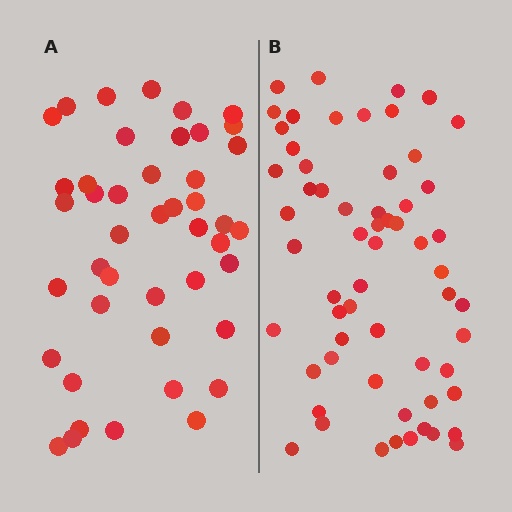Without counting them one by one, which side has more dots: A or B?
Region B (the right region) has more dots.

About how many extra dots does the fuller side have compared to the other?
Region B has approximately 15 more dots than region A.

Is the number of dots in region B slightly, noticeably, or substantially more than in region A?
Region B has noticeably more, but not dramatically so. The ratio is roughly 1.4 to 1.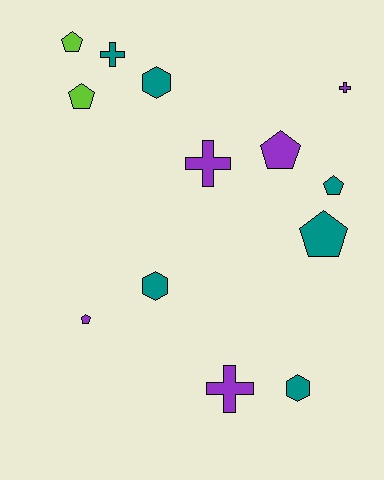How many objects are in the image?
There are 13 objects.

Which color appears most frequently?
Teal, with 6 objects.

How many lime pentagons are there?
There are 2 lime pentagons.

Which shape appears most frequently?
Pentagon, with 6 objects.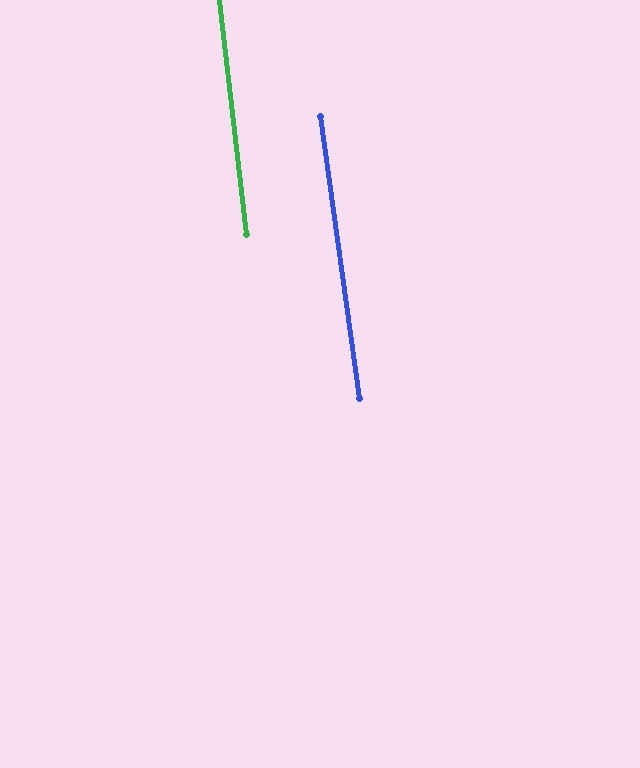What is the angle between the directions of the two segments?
Approximately 1 degree.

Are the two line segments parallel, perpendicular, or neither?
Parallel — their directions differ by only 1.4°.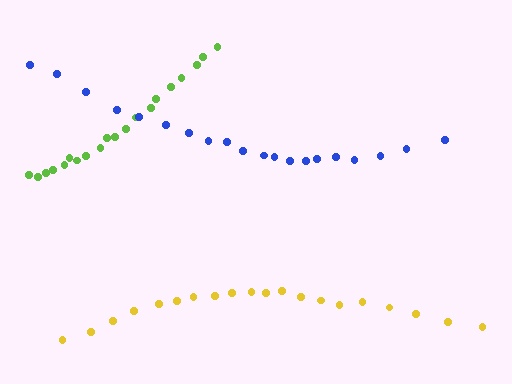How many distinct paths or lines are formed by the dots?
There are 3 distinct paths.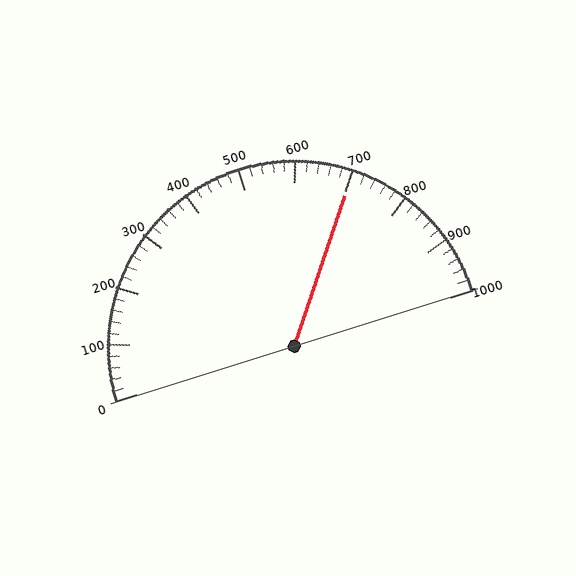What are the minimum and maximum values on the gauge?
The gauge ranges from 0 to 1000.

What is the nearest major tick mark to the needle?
The nearest major tick mark is 700.